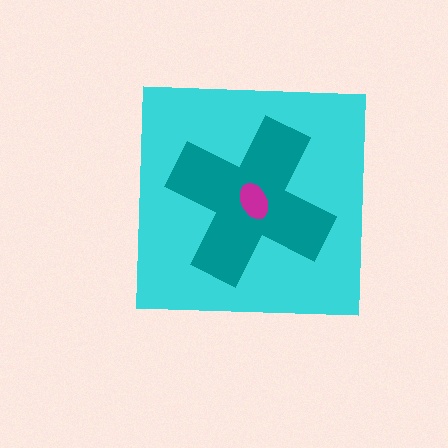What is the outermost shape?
The cyan square.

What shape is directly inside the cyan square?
The teal cross.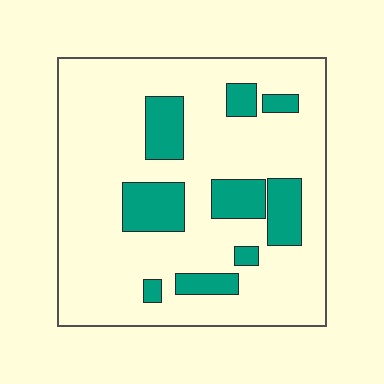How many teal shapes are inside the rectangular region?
9.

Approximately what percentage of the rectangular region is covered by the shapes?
Approximately 20%.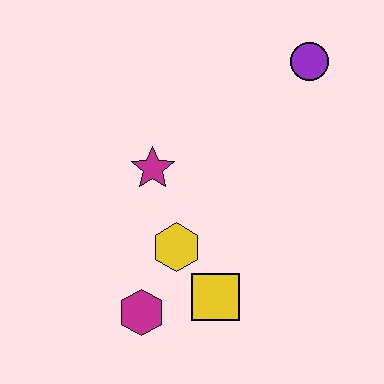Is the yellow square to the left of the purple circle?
Yes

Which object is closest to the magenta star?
The yellow hexagon is closest to the magenta star.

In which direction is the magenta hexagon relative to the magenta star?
The magenta hexagon is below the magenta star.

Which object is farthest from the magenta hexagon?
The purple circle is farthest from the magenta hexagon.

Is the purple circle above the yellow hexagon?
Yes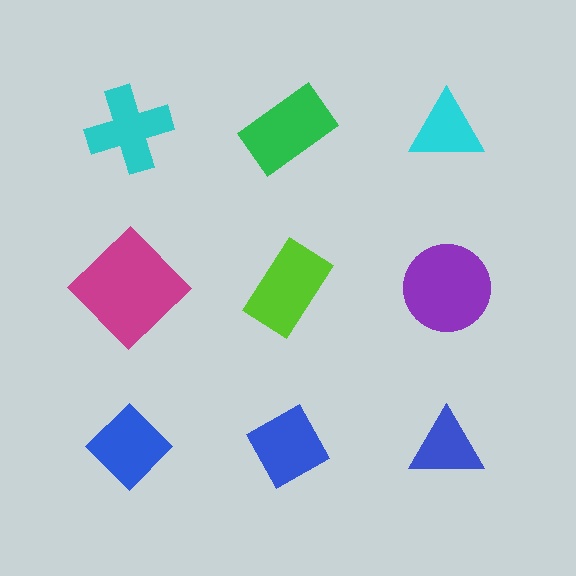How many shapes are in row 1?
3 shapes.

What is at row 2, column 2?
A lime rectangle.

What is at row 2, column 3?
A purple circle.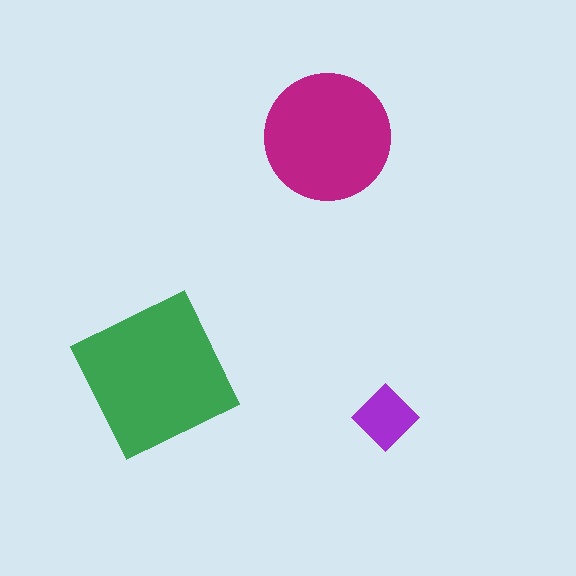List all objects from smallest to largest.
The purple diamond, the magenta circle, the green square.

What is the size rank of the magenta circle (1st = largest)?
2nd.